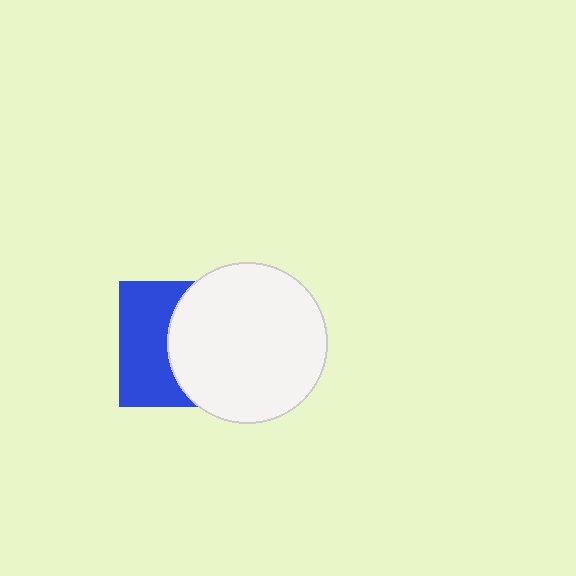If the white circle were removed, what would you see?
You would see the complete blue square.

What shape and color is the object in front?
The object in front is a white circle.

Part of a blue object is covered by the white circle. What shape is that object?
It is a square.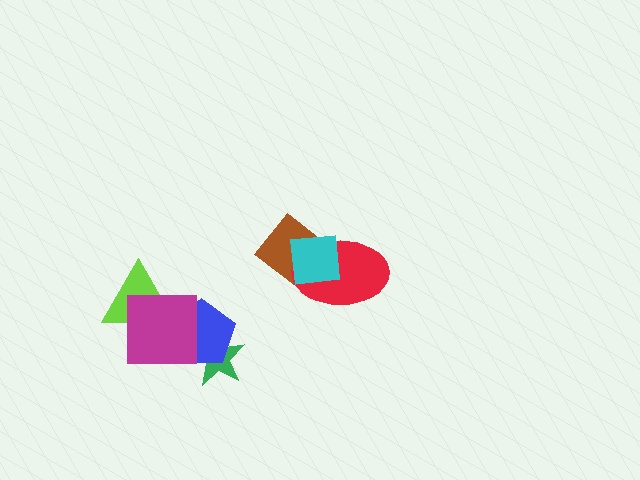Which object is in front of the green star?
The blue pentagon is in front of the green star.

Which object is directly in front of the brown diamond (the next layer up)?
The red ellipse is directly in front of the brown diamond.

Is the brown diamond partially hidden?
Yes, it is partially covered by another shape.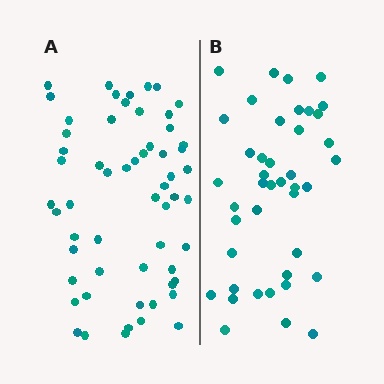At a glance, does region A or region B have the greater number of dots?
Region A (the left region) has more dots.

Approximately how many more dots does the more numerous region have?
Region A has approximately 15 more dots than region B.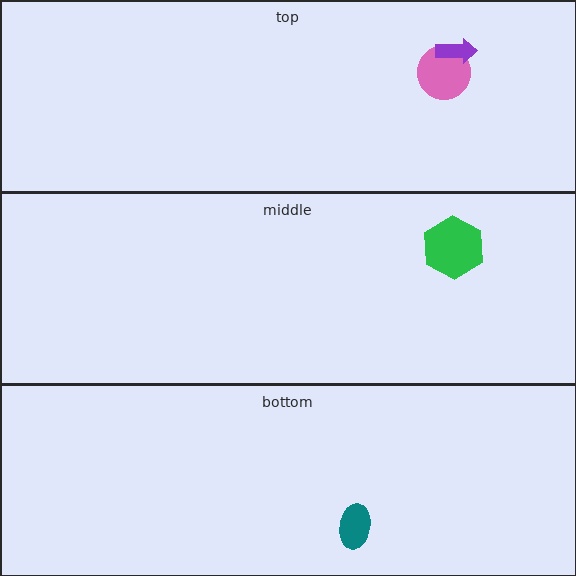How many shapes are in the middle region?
1.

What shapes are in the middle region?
The green hexagon.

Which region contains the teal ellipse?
The bottom region.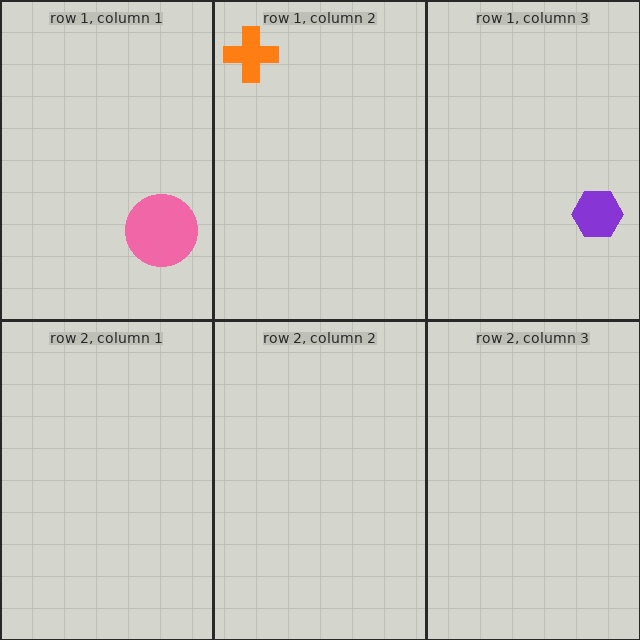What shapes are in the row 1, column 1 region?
The pink circle.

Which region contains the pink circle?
The row 1, column 1 region.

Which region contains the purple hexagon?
The row 1, column 3 region.